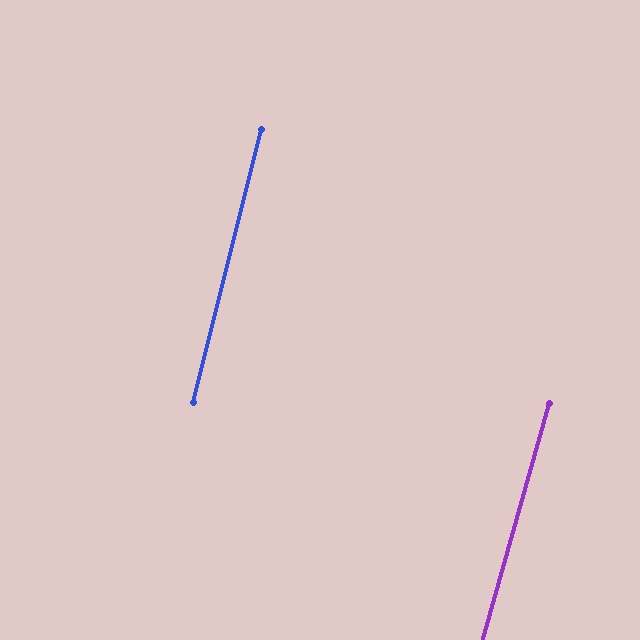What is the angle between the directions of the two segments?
Approximately 2 degrees.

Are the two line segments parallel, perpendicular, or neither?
Parallel — their directions differ by only 1.8°.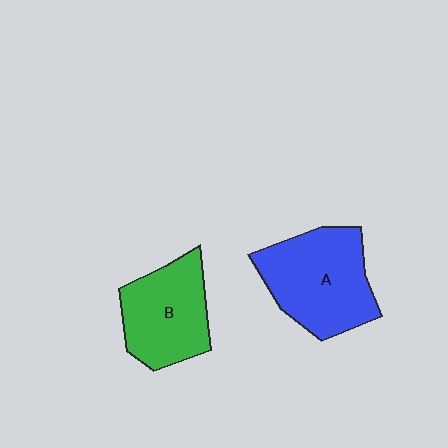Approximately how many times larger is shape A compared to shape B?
Approximately 1.2 times.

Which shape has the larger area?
Shape A (blue).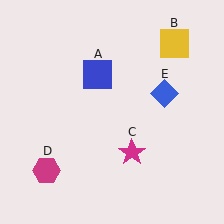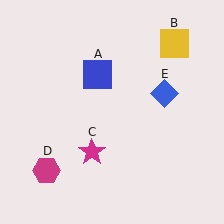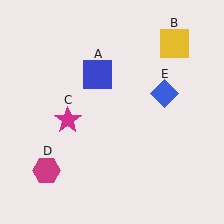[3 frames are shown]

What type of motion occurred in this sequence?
The magenta star (object C) rotated clockwise around the center of the scene.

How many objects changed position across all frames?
1 object changed position: magenta star (object C).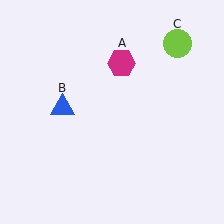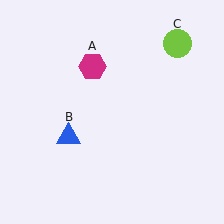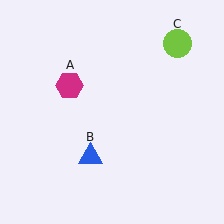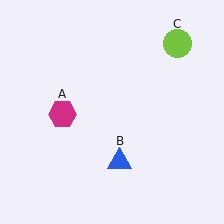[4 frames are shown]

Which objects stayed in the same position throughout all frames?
Lime circle (object C) remained stationary.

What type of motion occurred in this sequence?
The magenta hexagon (object A), blue triangle (object B) rotated counterclockwise around the center of the scene.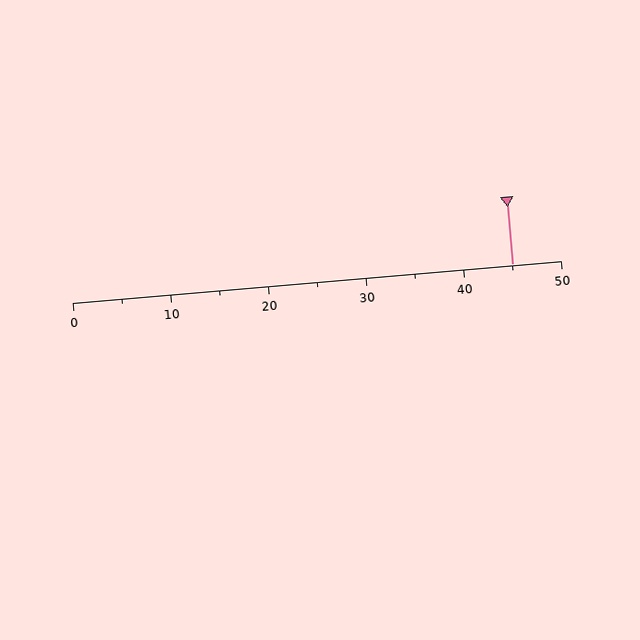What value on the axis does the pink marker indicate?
The marker indicates approximately 45.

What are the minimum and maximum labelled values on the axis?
The axis runs from 0 to 50.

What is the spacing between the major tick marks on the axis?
The major ticks are spaced 10 apart.